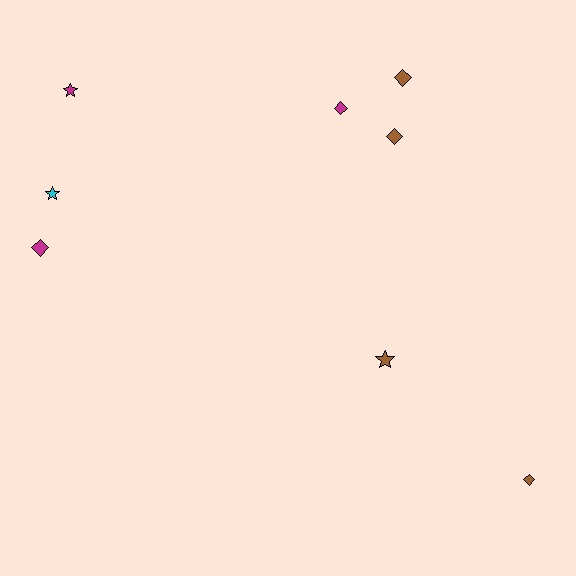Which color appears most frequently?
Brown, with 4 objects.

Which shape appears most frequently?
Diamond, with 5 objects.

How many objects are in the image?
There are 8 objects.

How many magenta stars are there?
There is 1 magenta star.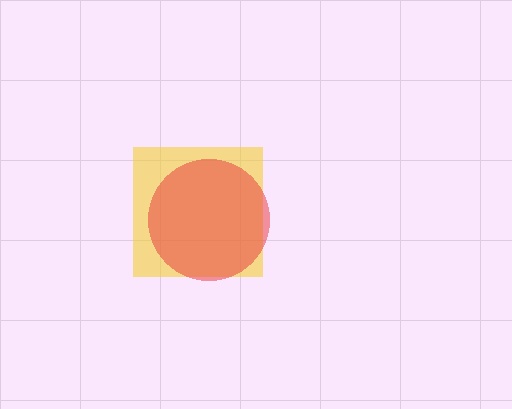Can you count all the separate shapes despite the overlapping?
Yes, there are 2 separate shapes.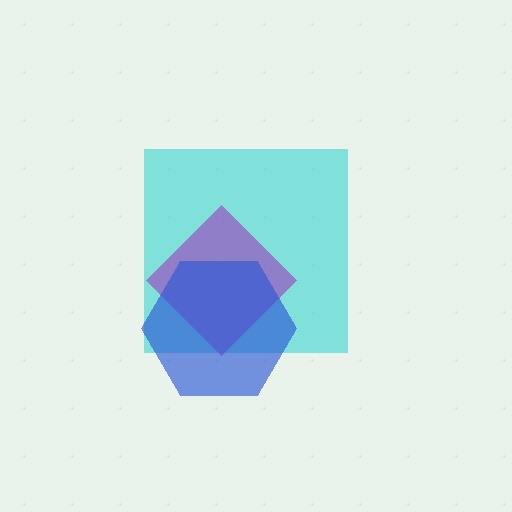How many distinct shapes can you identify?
There are 3 distinct shapes: a cyan square, a purple diamond, a blue hexagon.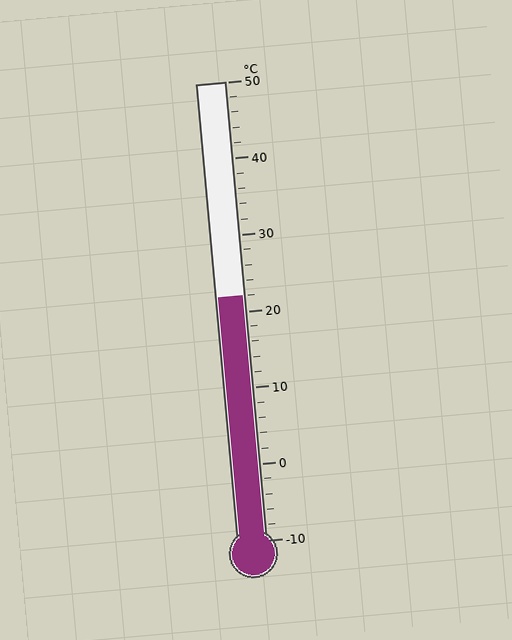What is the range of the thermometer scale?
The thermometer scale ranges from -10°C to 50°C.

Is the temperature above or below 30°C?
The temperature is below 30°C.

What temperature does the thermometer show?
The thermometer shows approximately 22°C.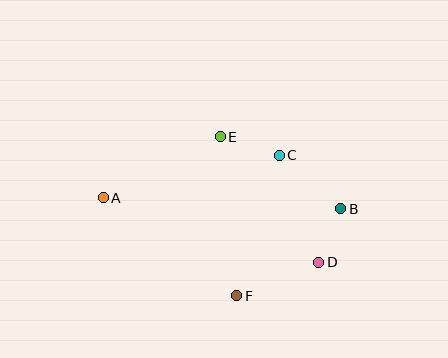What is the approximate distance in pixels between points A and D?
The distance between A and D is approximately 225 pixels.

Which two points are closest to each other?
Points B and D are closest to each other.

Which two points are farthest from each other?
Points A and B are farthest from each other.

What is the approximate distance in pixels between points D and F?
The distance between D and F is approximately 89 pixels.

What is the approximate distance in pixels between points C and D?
The distance between C and D is approximately 114 pixels.